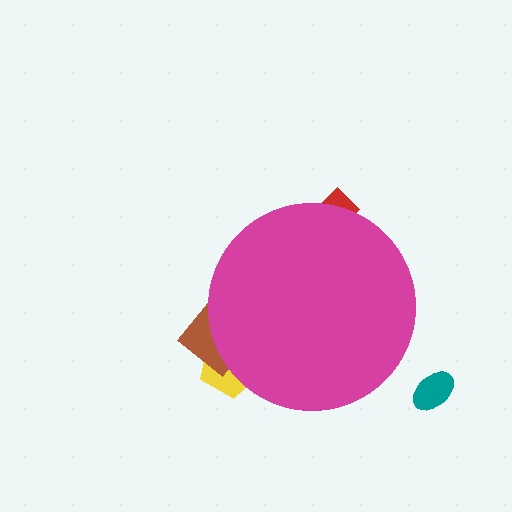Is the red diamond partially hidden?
Yes, the red diamond is partially hidden behind the magenta circle.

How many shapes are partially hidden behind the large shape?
3 shapes are partially hidden.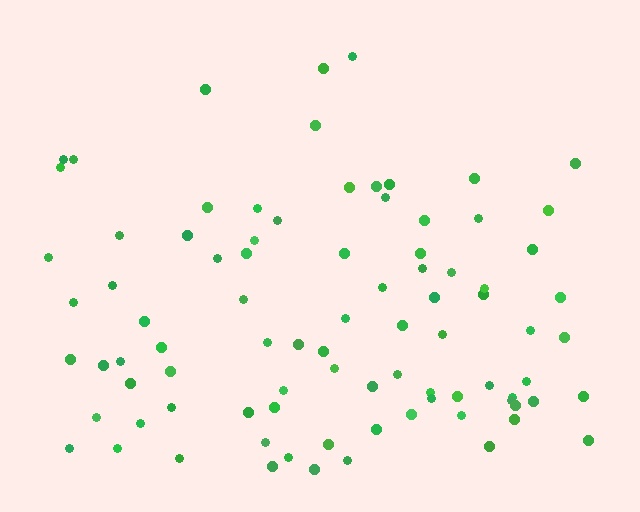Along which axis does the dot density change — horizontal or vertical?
Vertical.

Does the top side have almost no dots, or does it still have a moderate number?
Still a moderate number, just noticeably fewer than the bottom.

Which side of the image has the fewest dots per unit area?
The top.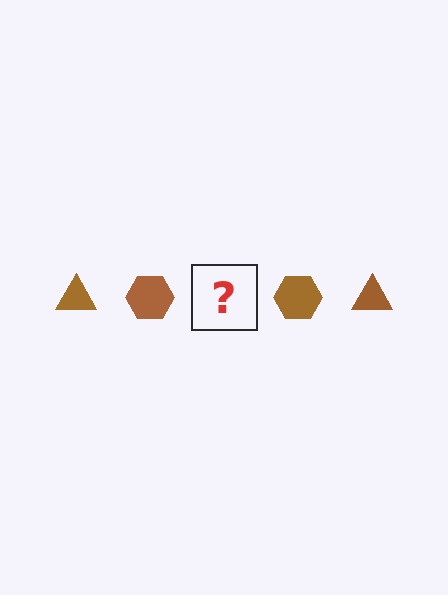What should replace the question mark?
The question mark should be replaced with a brown triangle.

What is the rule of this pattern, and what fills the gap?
The rule is that the pattern cycles through triangle, hexagon shapes in brown. The gap should be filled with a brown triangle.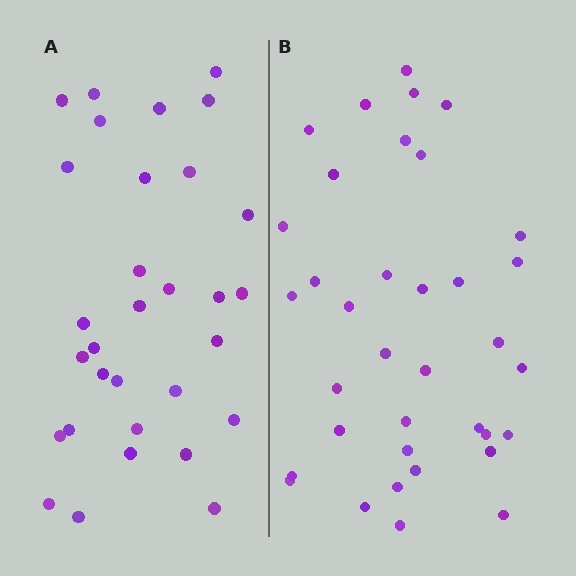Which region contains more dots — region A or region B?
Region B (the right region) has more dots.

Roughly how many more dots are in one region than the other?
Region B has about 5 more dots than region A.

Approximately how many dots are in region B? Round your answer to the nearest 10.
About 40 dots. (The exact count is 36, which rounds to 40.)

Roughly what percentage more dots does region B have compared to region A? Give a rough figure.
About 15% more.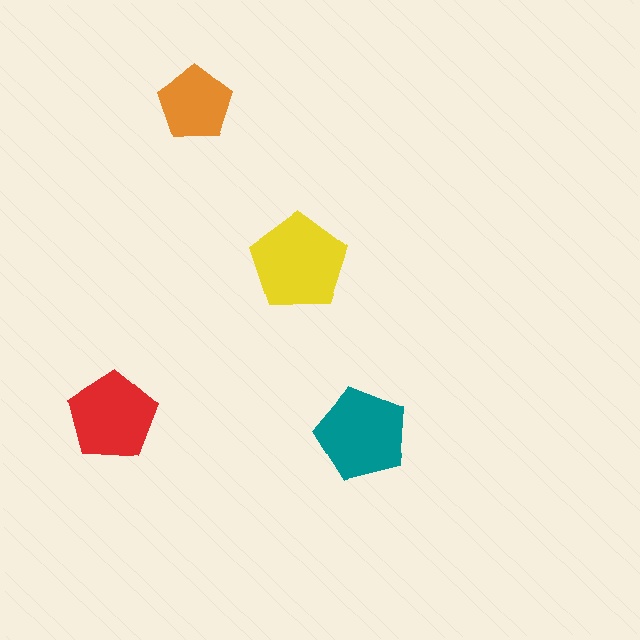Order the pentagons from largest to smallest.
the yellow one, the teal one, the red one, the orange one.